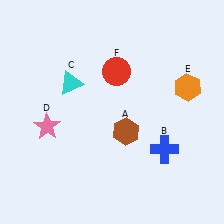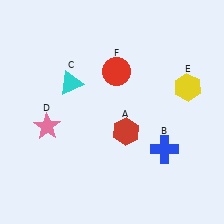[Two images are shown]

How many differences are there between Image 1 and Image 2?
There are 2 differences between the two images.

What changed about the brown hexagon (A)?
In Image 1, A is brown. In Image 2, it changed to red.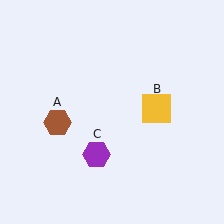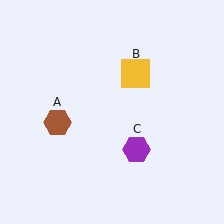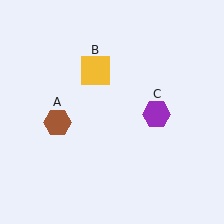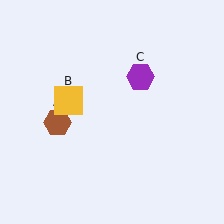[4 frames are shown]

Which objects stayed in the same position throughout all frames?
Brown hexagon (object A) remained stationary.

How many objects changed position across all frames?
2 objects changed position: yellow square (object B), purple hexagon (object C).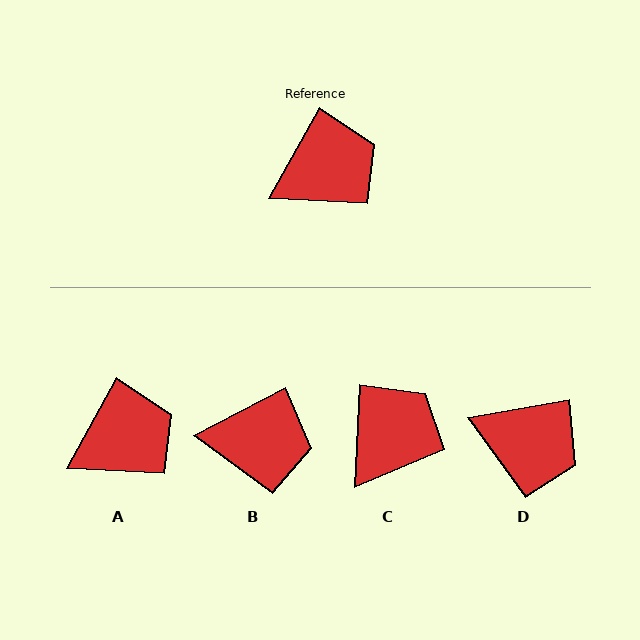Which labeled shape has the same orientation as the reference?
A.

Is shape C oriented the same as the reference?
No, it is off by about 26 degrees.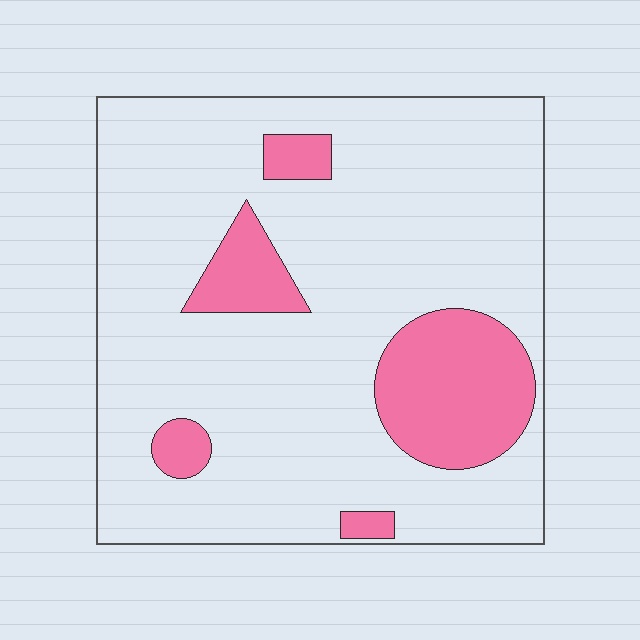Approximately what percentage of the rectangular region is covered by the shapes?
Approximately 20%.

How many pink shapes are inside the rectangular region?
5.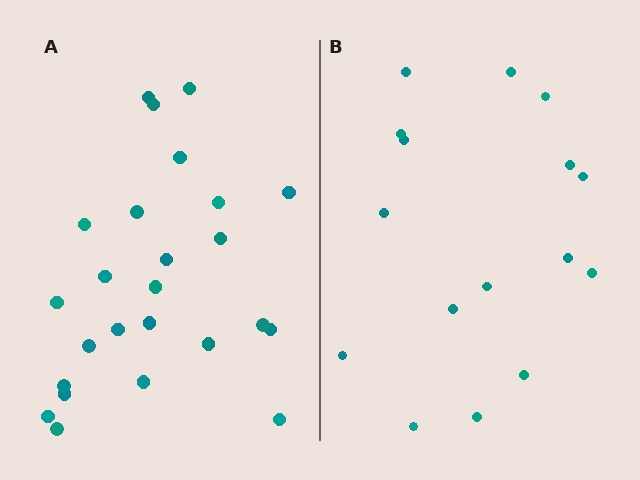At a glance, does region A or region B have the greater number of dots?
Region A (the left region) has more dots.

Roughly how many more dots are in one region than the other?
Region A has roughly 8 or so more dots than region B.